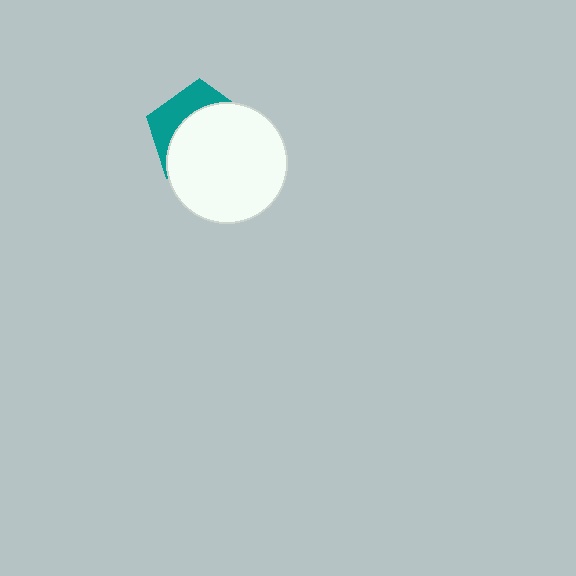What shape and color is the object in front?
The object in front is a white circle.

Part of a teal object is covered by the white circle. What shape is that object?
It is a pentagon.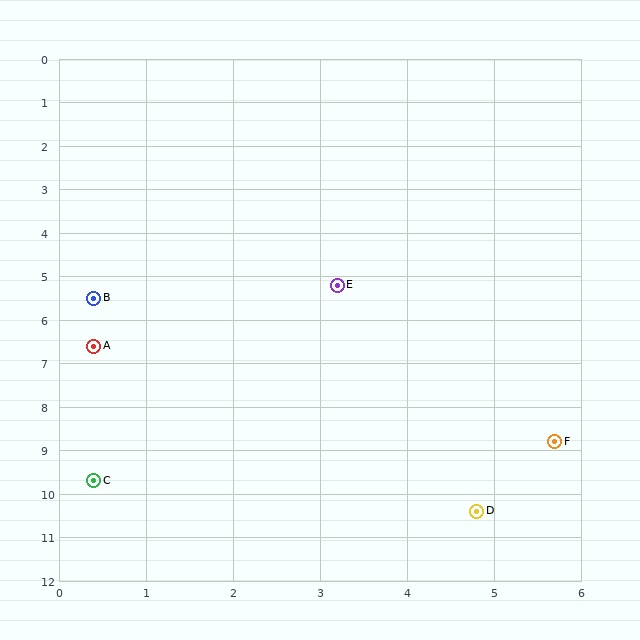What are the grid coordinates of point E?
Point E is at approximately (3.2, 5.2).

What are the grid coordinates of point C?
Point C is at approximately (0.4, 9.7).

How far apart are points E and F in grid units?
Points E and F are about 4.4 grid units apart.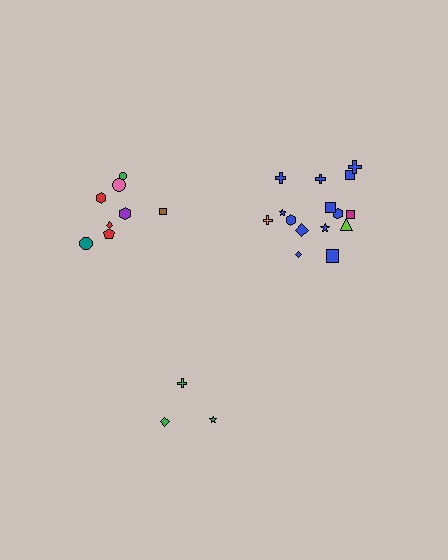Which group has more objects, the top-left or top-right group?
The top-right group.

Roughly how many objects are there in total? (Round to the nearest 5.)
Roughly 25 objects in total.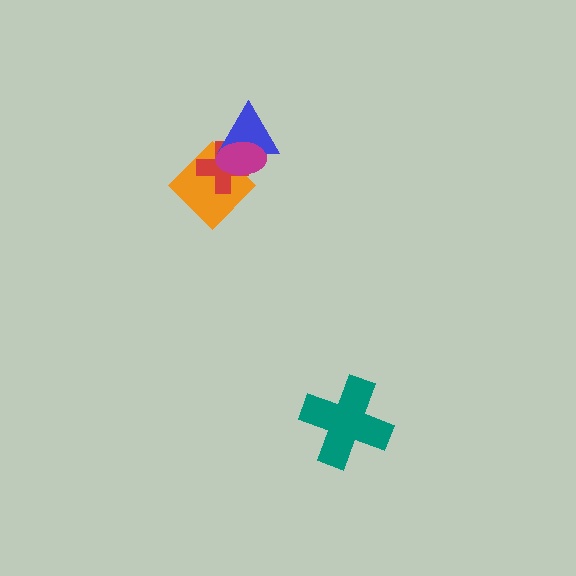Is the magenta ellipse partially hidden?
No, no other shape covers it.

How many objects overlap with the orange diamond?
3 objects overlap with the orange diamond.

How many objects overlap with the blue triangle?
3 objects overlap with the blue triangle.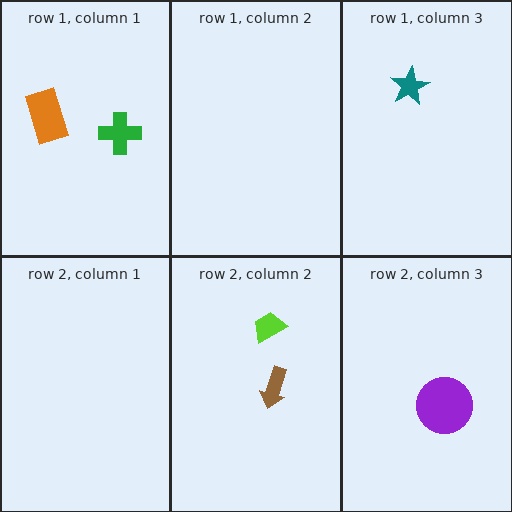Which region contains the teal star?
The row 1, column 3 region.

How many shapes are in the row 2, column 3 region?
1.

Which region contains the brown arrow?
The row 2, column 2 region.